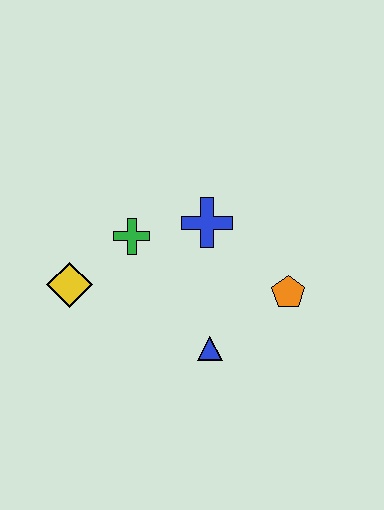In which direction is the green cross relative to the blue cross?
The green cross is to the left of the blue cross.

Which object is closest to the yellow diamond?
The green cross is closest to the yellow diamond.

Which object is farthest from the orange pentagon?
The yellow diamond is farthest from the orange pentagon.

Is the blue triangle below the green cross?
Yes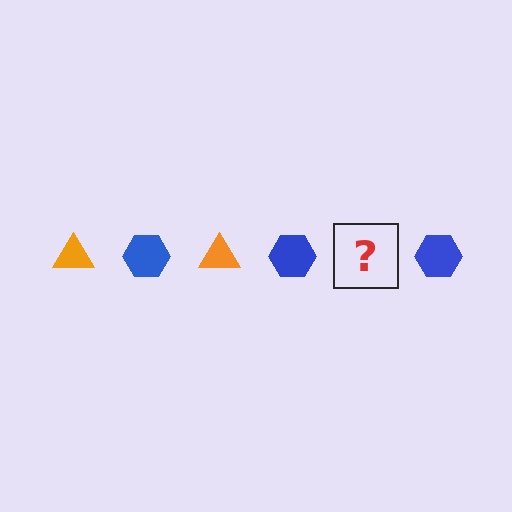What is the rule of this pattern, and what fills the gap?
The rule is that the pattern alternates between orange triangle and blue hexagon. The gap should be filled with an orange triangle.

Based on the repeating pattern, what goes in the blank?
The blank should be an orange triangle.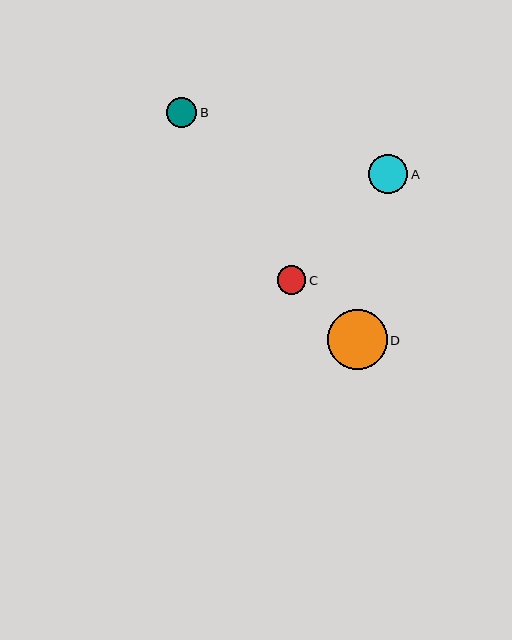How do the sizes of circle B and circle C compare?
Circle B and circle C are approximately the same size.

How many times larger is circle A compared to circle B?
Circle A is approximately 1.3 times the size of circle B.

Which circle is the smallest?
Circle C is the smallest with a size of approximately 28 pixels.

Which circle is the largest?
Circle D is the largest with a size of approximately 60 pixels.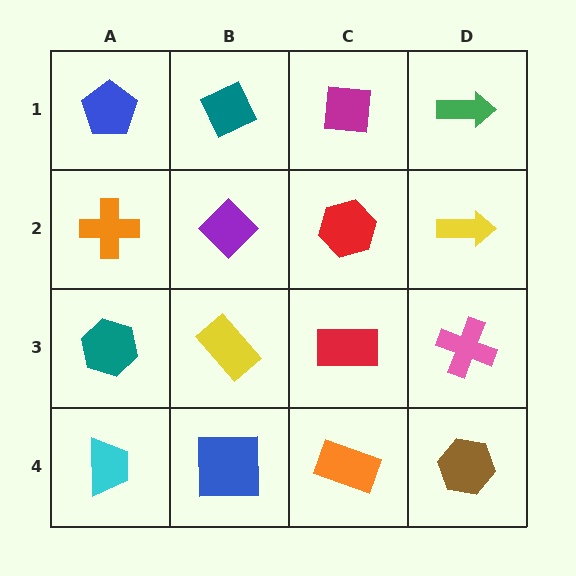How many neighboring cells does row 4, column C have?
3.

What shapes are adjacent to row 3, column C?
A red hexagon (row 2, column C), an orange rectangle (row 4, column C), a yellow rectangle (row 3, column B), a pink cross (row 3, column D).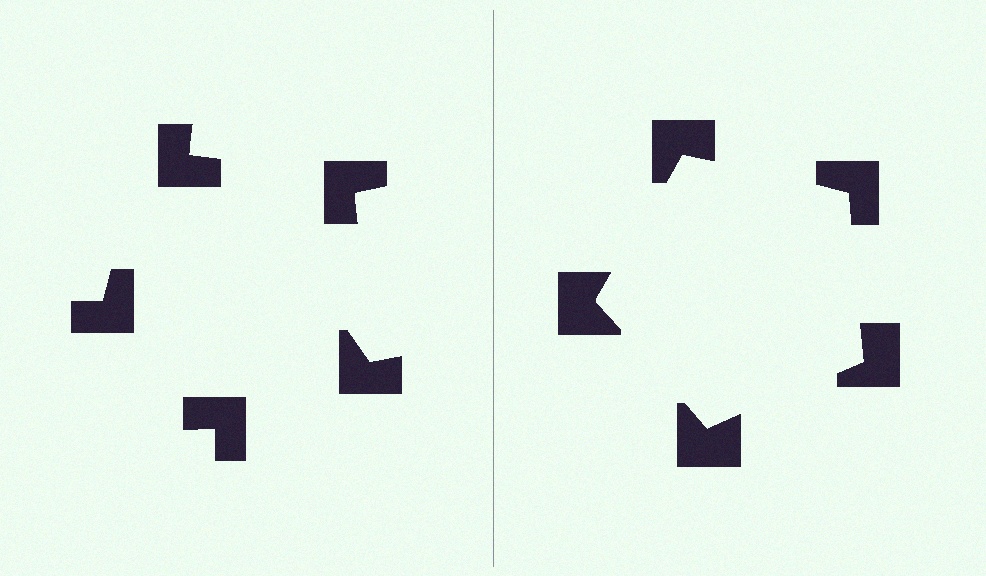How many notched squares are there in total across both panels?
10 — 5 on each side.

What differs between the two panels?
The notched squares are positioned identically on both sides; only the wedge orientations differ. On the right they align to a pentagon; on the left they are misaligned.